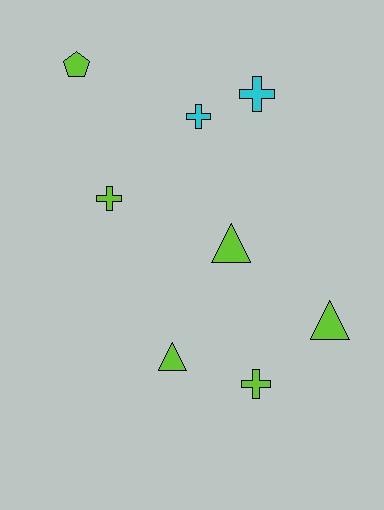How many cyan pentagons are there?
There are no cyan pentagons.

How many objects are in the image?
There are 8 objects.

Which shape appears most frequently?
Cross, with 4 objects.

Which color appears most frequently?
Lime, with 6 objects.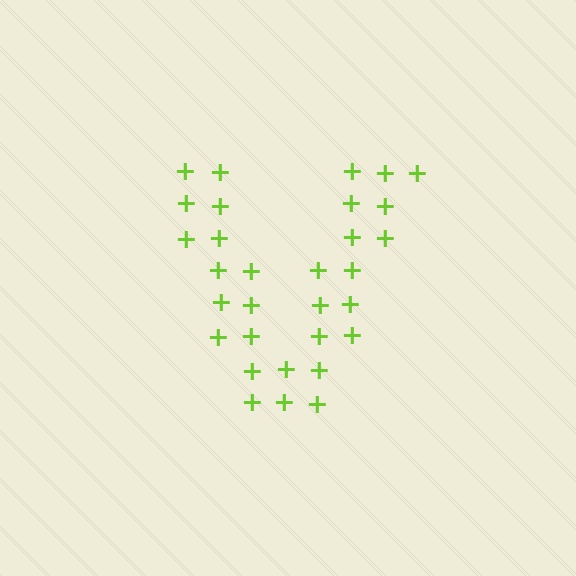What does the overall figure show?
The overall figure shows the letter V.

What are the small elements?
The small elements are plus signs.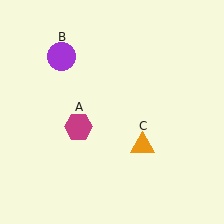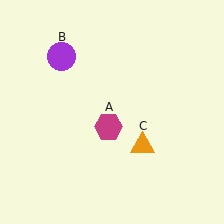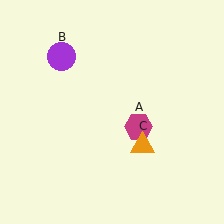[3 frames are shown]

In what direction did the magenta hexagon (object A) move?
The magenta hexagon (object A) moved right.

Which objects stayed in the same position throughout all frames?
Purple circle (object B) and orange triangle (object C) remained stationary.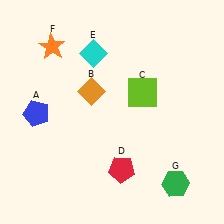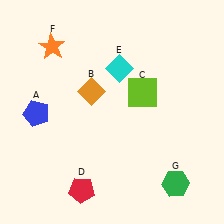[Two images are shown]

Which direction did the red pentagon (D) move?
The red pentagon (D) moved left.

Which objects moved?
The objects that moved are: the red pentagon (D), the cyan diamond (E).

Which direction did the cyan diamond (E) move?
The cyan diamond (E) moved right.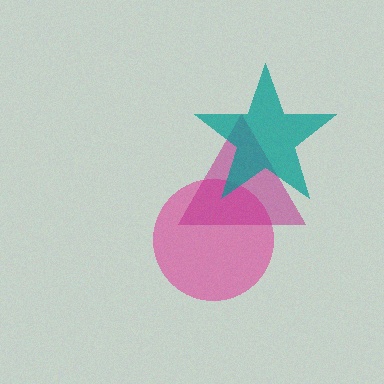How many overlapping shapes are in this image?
There are 3 overlapping shapes in the image.